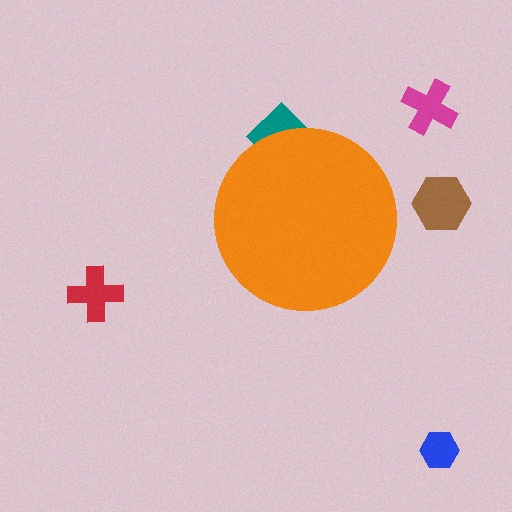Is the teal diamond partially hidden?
Yes, the teal diamond is partially hidden behind the orange circle.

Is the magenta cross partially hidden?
No, the magenta cross is fully visible.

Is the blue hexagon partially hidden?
No, the blue hexagon is fully visible.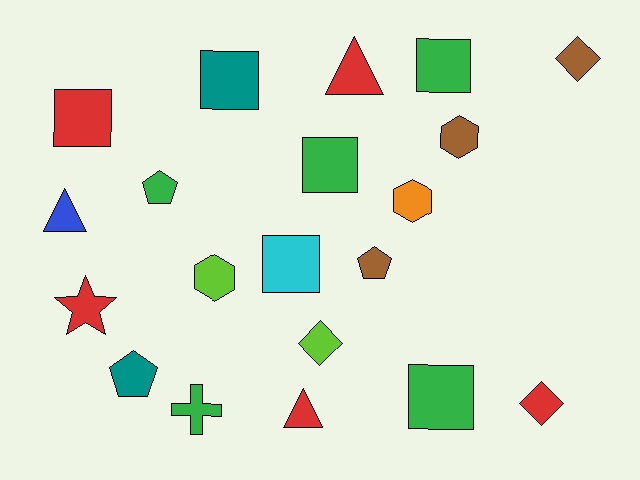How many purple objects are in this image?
There are no purple objects.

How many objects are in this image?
There are 20 objects.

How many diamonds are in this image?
There are 3 diamonds.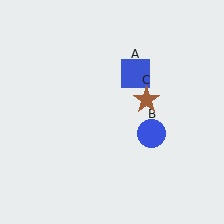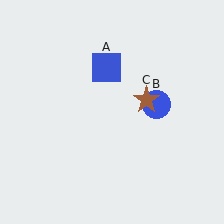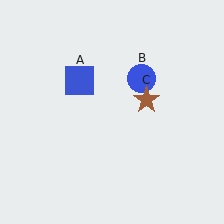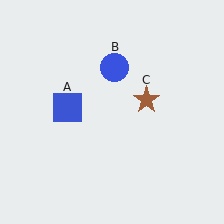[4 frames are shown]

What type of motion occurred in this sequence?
The blue square (object A), blue circle (object B) rotated counterclockwise around the center of the scene.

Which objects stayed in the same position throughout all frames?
Brown star (object C) remained stationary.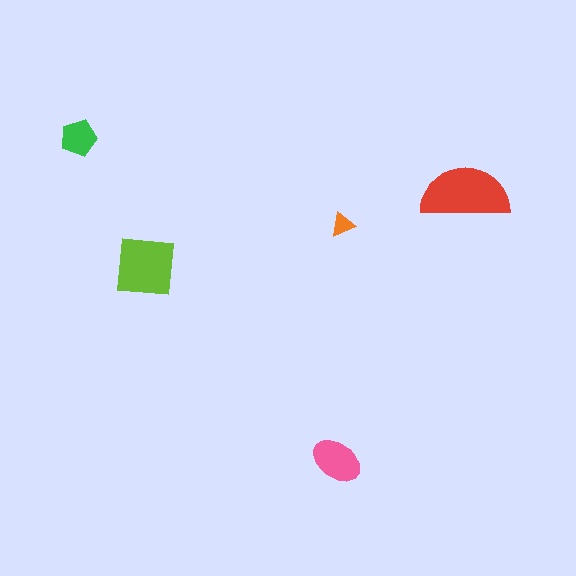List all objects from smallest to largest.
The orange triangle, the green pentagon, the pink ellipse, the lime square, the red semicircle.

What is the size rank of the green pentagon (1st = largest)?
4th.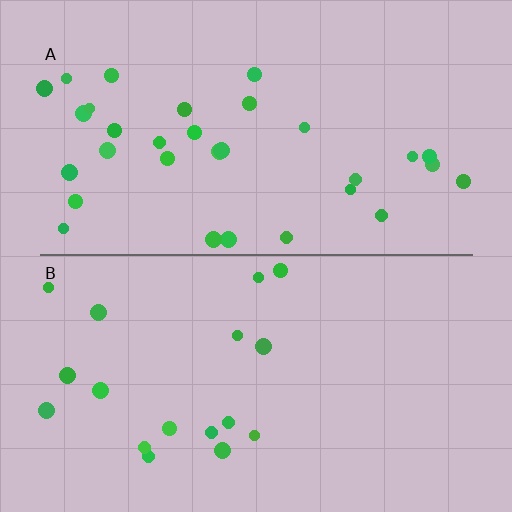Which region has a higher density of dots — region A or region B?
A (the top).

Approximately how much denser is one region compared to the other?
Approximately 1.8× — region A over region B.